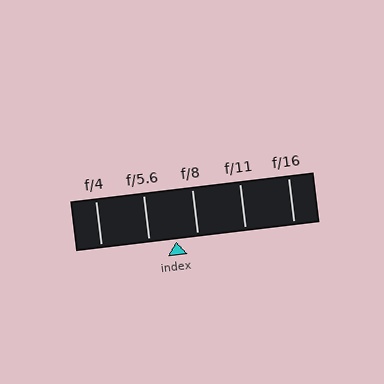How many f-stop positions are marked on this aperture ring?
There are 5 f-stop positions marked.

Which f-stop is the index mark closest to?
The index mark is closest to f/8.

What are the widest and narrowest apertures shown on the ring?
The widest aperture shown is f/4 and the narrowest is f/16.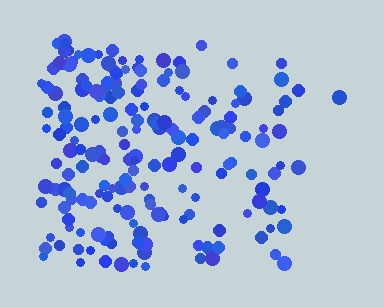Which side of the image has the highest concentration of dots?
The left.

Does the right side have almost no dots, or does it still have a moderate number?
Still a moderate number, just noticeably fewer than the left.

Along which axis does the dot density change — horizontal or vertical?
Horizontal.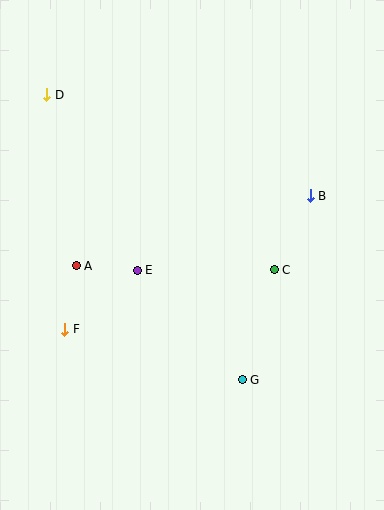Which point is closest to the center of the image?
Point E at (137, 270) is closest to the center.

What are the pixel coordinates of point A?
Point A is at (76, 266).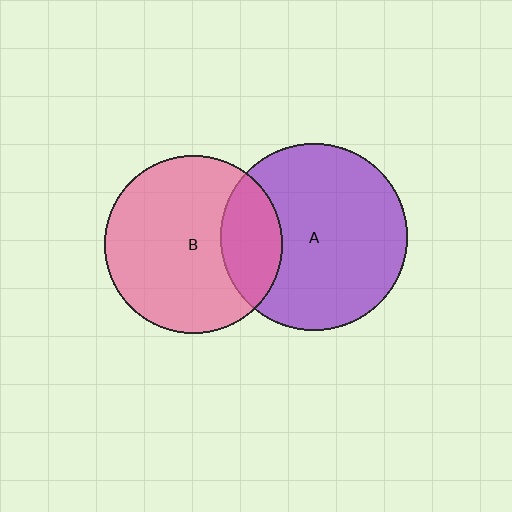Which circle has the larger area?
Circle A (purple).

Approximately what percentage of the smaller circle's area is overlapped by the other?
Approximately 25%.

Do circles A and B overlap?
Yes.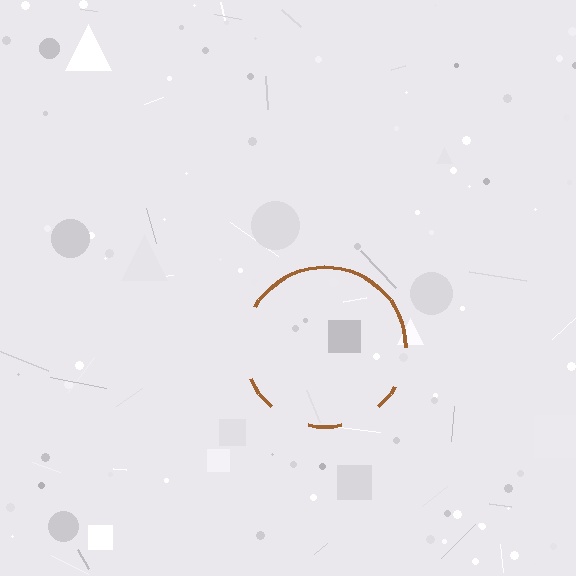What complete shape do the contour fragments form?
The contour fragments form a circle.